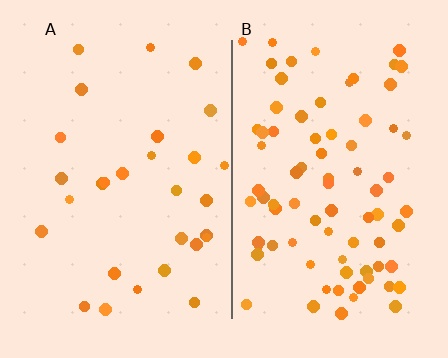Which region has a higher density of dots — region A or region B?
B (the right).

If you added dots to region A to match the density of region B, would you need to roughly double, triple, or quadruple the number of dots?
Approximately triple.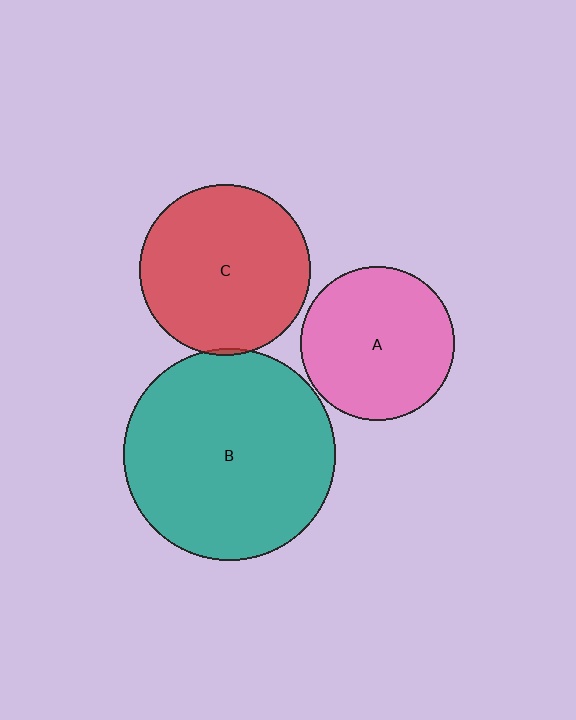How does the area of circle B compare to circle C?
Approximately 1.5 times.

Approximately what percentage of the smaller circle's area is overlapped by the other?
Approximately 5%.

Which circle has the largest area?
Circle B (teal).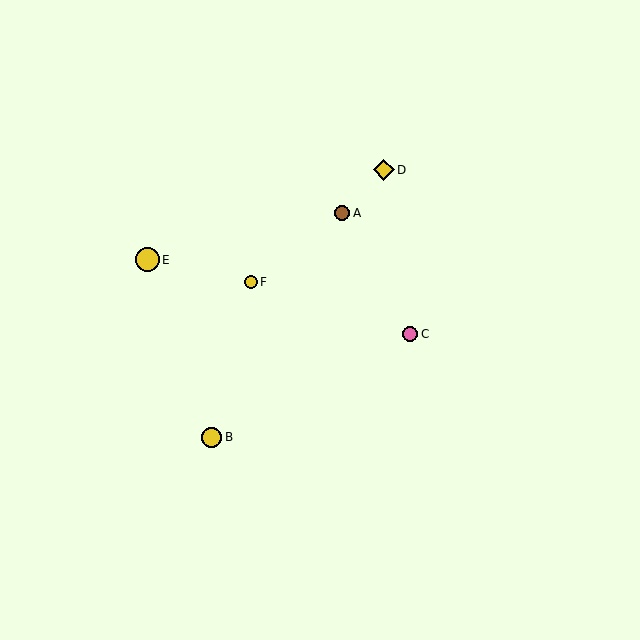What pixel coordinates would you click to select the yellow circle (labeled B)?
Click at (212, 437) to select the yellow circle B.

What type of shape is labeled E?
Shape E is a yellow circle.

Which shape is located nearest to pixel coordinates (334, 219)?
The brown circle (labeled A) at (342, 213) is nearest to that location.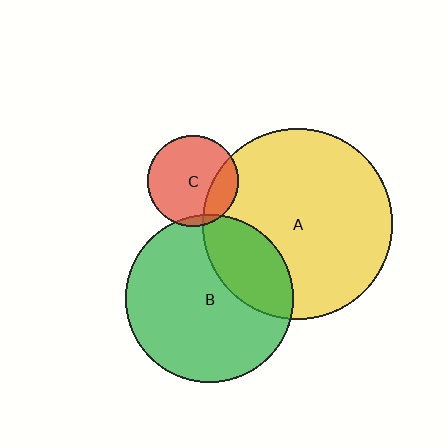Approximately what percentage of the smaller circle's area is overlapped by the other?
Approximately 20%.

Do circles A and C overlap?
Yes.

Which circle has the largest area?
Circle A (yellow).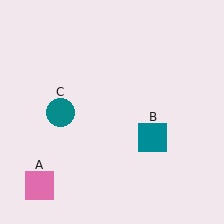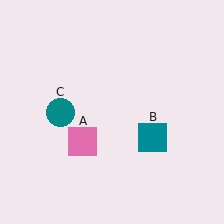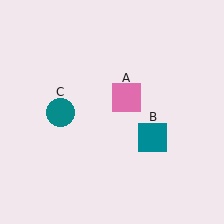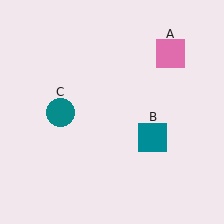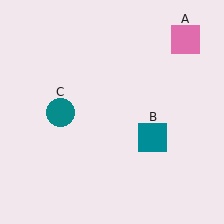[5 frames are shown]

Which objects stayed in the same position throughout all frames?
Teal square (object B) and teal circle (object C) remained stationary.